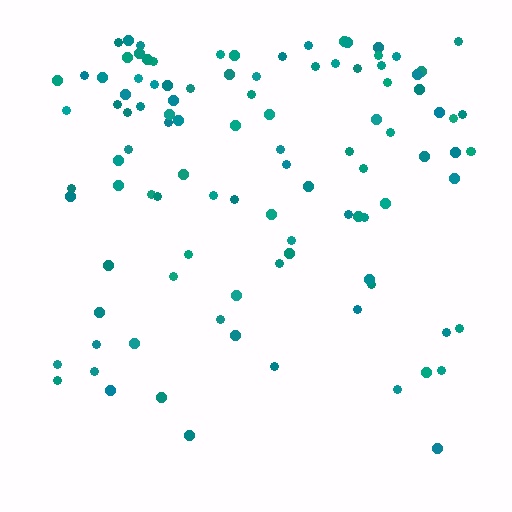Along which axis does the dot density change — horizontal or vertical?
Vertical.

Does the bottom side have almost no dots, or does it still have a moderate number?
Still a moderate number, just noticeably fewer than the top.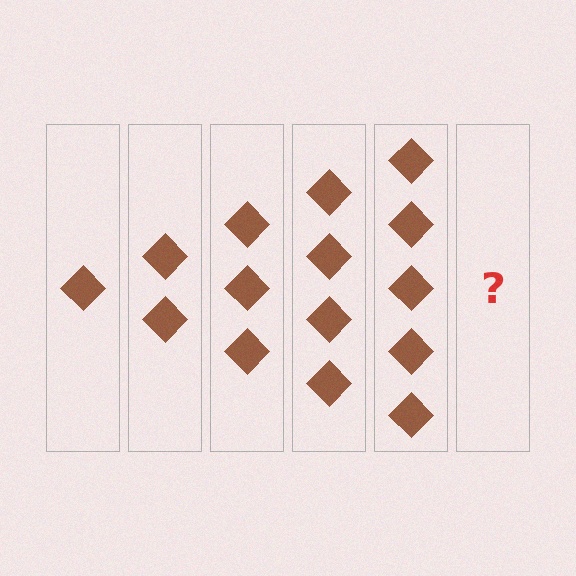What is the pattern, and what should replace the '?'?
The pattern is that each step adds one more diamond. The '?' should be 6 diamonds.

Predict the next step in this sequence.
The next step is 6 diamonds.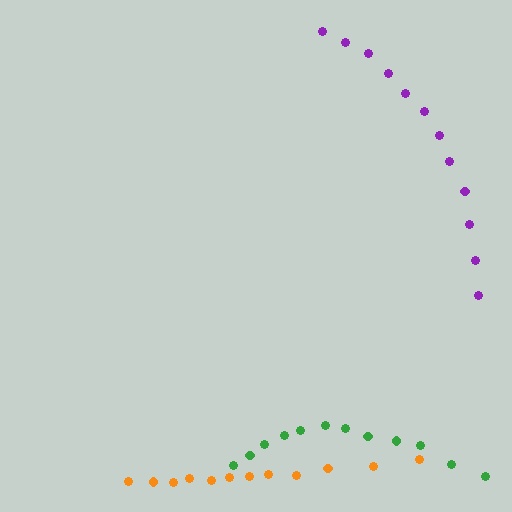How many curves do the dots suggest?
There are 3 distinct paths.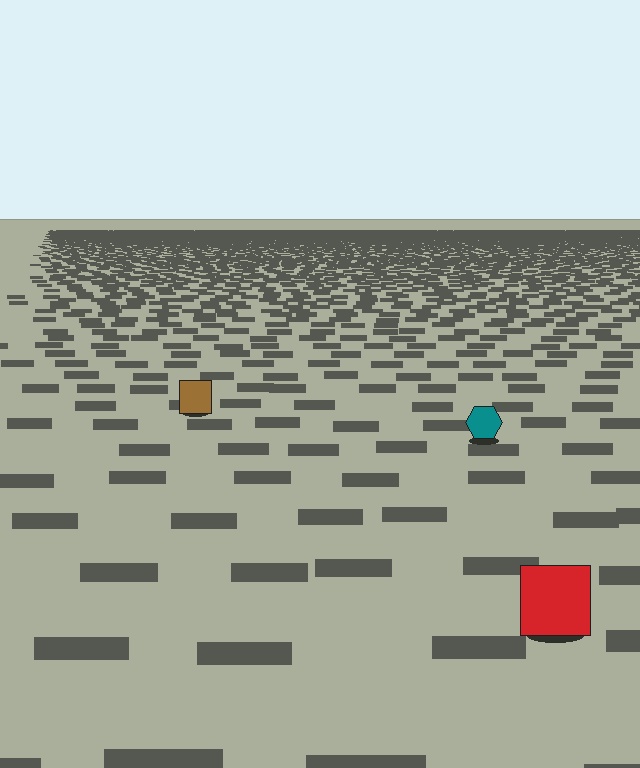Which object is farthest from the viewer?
The brown square is farthest from the viewer. It appears smaller and the ground texture around it is denser.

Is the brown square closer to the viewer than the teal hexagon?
No. The teal hexagon is closer — you can tell from the texture gradient: the ground texture is coarser near it.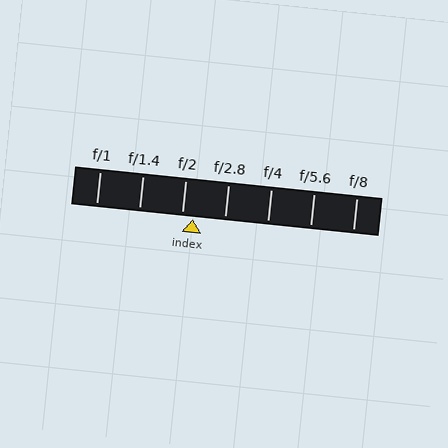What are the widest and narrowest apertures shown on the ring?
The widest aperture shown is f/1 and the narrowest is f/8.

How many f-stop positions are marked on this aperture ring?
There are 7 f-stop positions marked.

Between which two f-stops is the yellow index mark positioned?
The index mark is between f/2 and f/2.8.